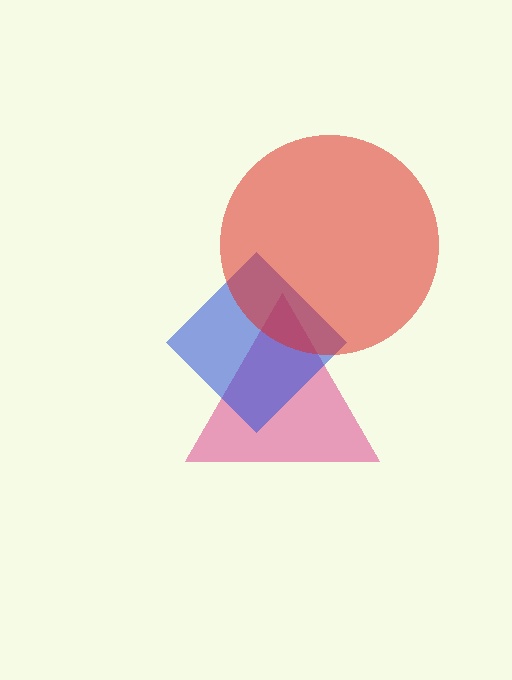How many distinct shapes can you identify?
There are 3 distinct shapes: a pink triangle, a blue diamond, a red circle.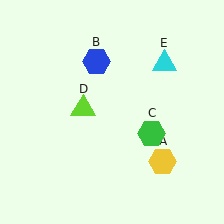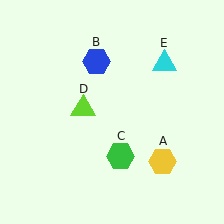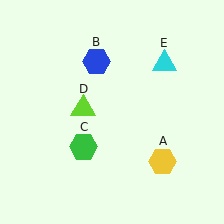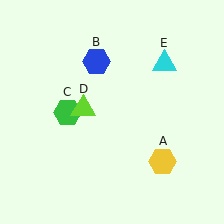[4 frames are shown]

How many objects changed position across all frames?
1 object changed position: green hexagon (object C).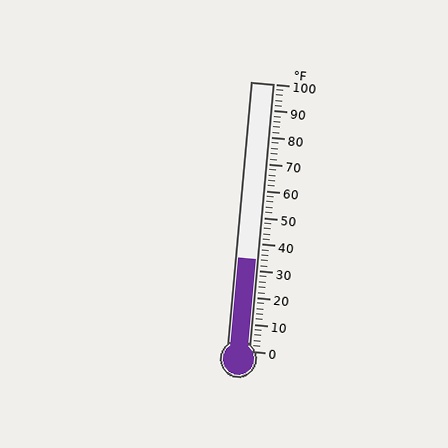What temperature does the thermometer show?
The thermometer shows approximately 34°F.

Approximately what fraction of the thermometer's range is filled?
The thermometer is filled to approximately 35% of its range.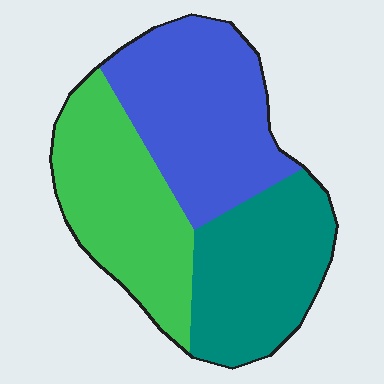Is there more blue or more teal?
Blue.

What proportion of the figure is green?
Green takes up between a sixth and a third of the figure.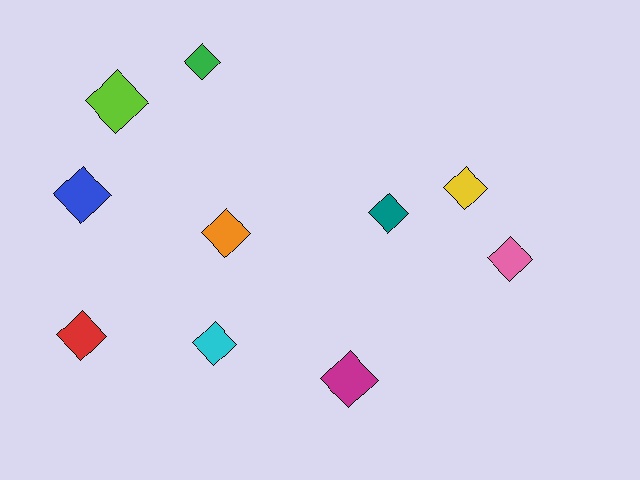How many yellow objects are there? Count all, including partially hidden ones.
There is 1 yellow object.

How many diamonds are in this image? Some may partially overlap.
There are 10 diamonds.